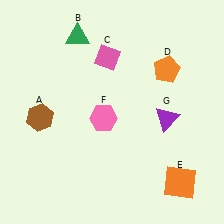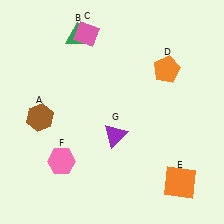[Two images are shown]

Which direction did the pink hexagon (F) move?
The pink hexagon (F) moved down.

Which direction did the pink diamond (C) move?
The pink diamond (C) moved up.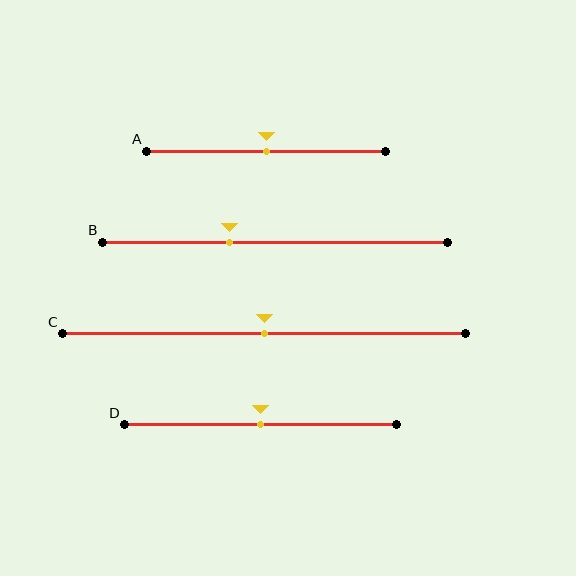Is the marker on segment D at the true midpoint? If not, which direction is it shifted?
Yes, the marker on segment D is at the true midpoint.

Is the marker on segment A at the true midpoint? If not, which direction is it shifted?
Yes, the marker on segment A is at the true midpoint.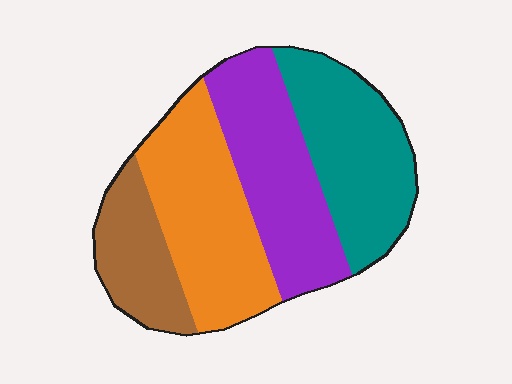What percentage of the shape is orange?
Orange takes up about one third (1/3) of the shape.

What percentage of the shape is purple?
Purple covers 27% of the shape.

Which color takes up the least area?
Brown, at roughly 15%.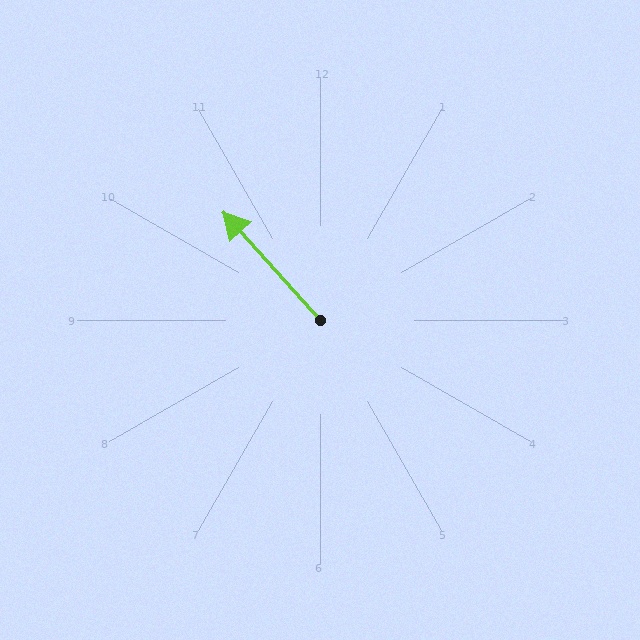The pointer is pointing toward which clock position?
Roughly 11 o'clock.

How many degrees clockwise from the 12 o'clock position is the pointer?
Approximately 318 degrees.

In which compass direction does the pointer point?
Northwest.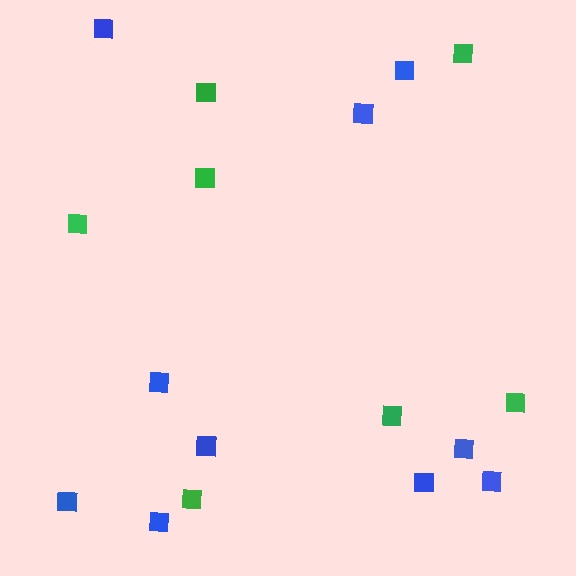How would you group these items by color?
There are 2 groups: one group of blue squares (10) and one group of green squares (7).